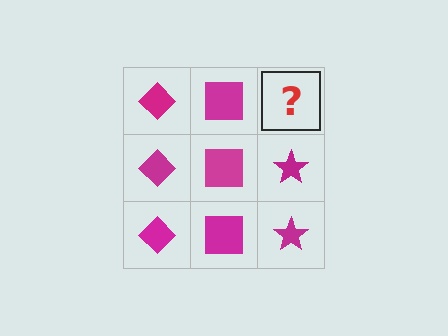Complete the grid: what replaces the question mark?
The question mark should be replaced with a magenta star.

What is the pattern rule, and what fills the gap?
The rule is that each column has a consistent shape. The gap should be filled with a magenta star.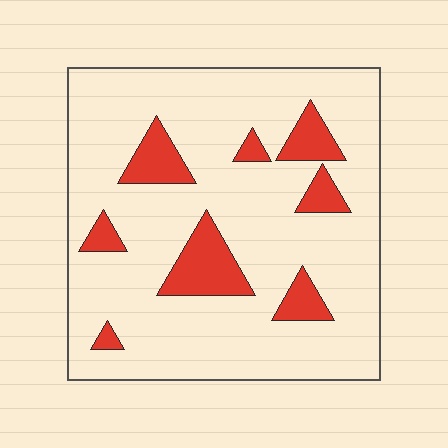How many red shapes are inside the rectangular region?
8.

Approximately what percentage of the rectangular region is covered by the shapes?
Approximately 15%.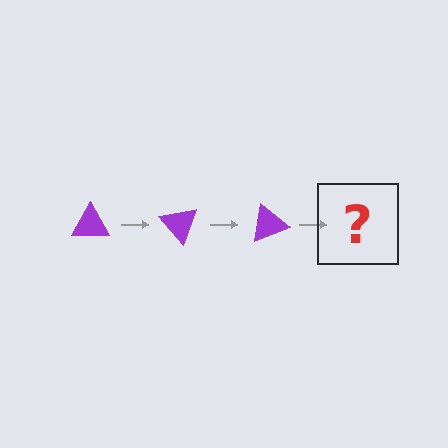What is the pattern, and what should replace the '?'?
The pattern is that the triangle rotates 50 degrees each step. The '?' should be a purple triangle rotated 150 degrees.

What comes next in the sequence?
The next element should be a purple triangle rotated 150 degrees.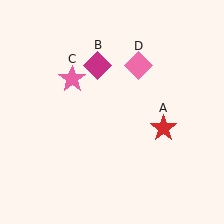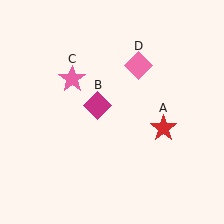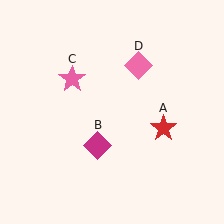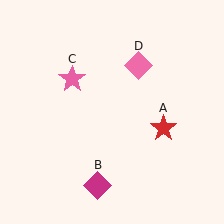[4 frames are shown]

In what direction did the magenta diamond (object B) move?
The magenta diamond (object B) moved down.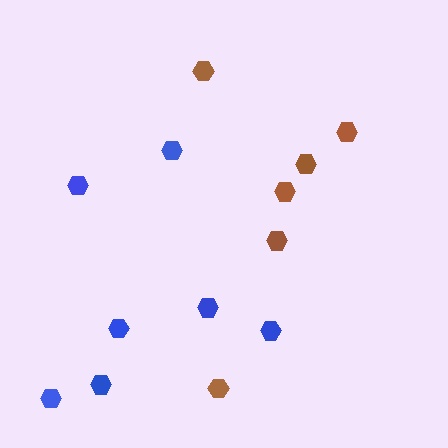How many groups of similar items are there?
There are 2 groups: one group of blue hexagons (7) and one group of brown hexagons (6).